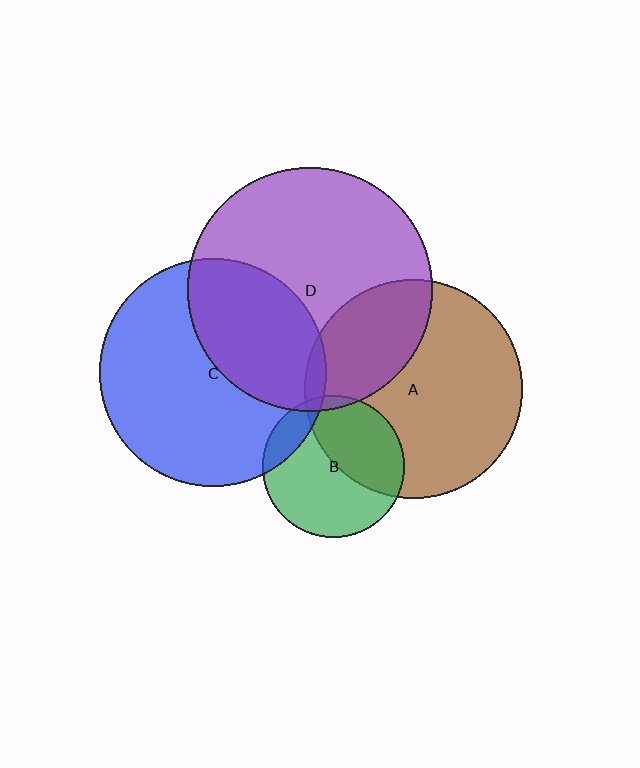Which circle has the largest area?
Circle D (purple).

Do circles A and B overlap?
Yes.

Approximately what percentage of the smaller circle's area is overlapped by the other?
Approximately 40%.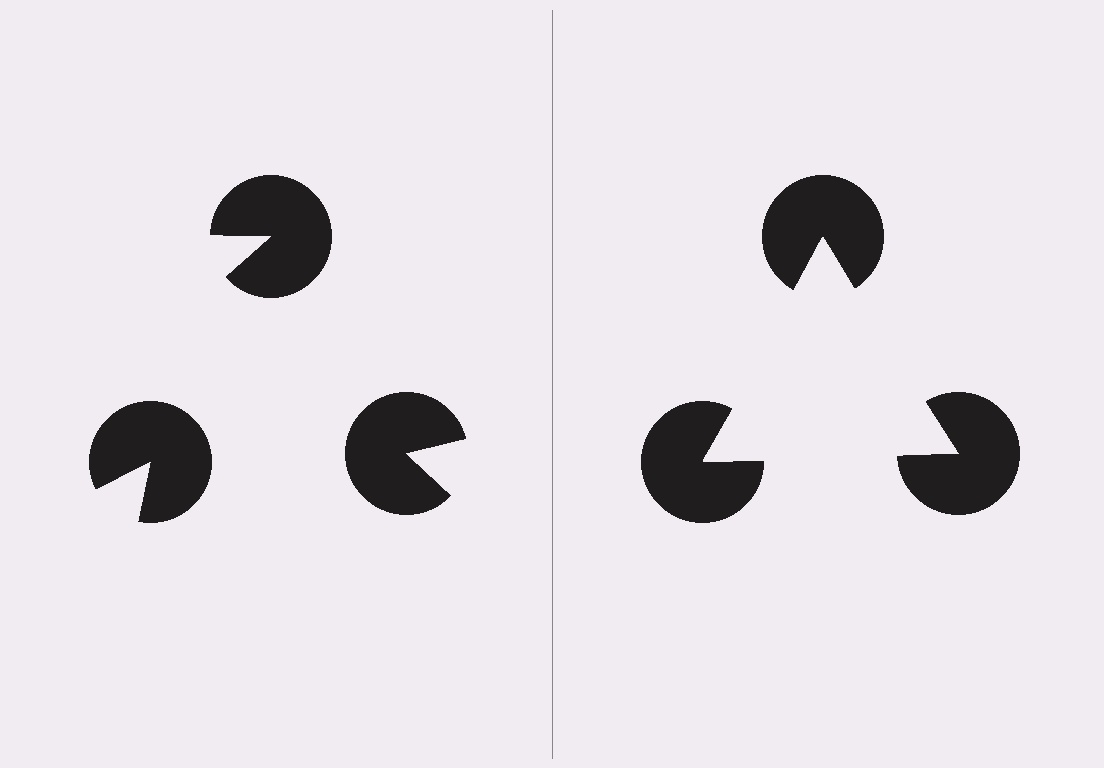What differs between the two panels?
The pac-man discs are positioned identically on both sides; only the wedge orientations differ. On the right they align to a triangle; on the left they are misaligned.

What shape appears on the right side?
An illusory triangle.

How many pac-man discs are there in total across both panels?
6 — 3 on each side.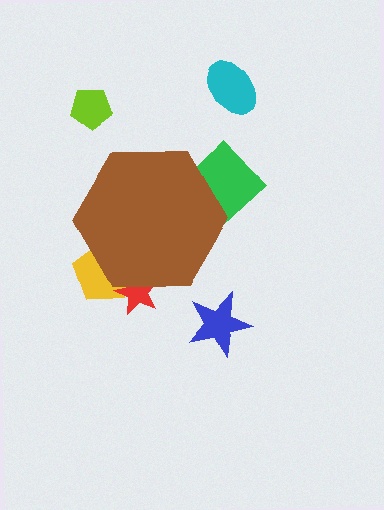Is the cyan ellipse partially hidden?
No, the cyan ellipse is fully visible.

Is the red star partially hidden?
Yes, the red star is partially hidden behind the brown hexagon.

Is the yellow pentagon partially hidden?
Yes, the yellow pentagon is partially hidden behind the brown hexagon.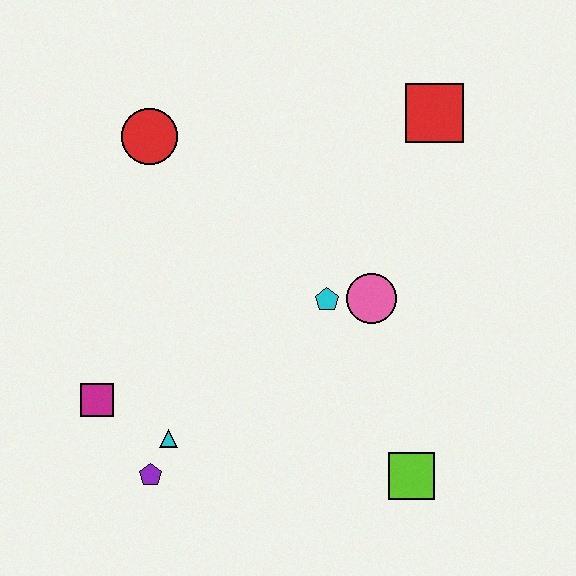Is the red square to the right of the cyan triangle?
Yes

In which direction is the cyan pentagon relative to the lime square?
The cyan pentagon is above the lime square.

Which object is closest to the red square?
The pink circle is closest to the red square.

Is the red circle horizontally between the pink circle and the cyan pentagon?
No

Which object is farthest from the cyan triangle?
The red square is farthest from the cyan triangle.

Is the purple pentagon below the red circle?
Yes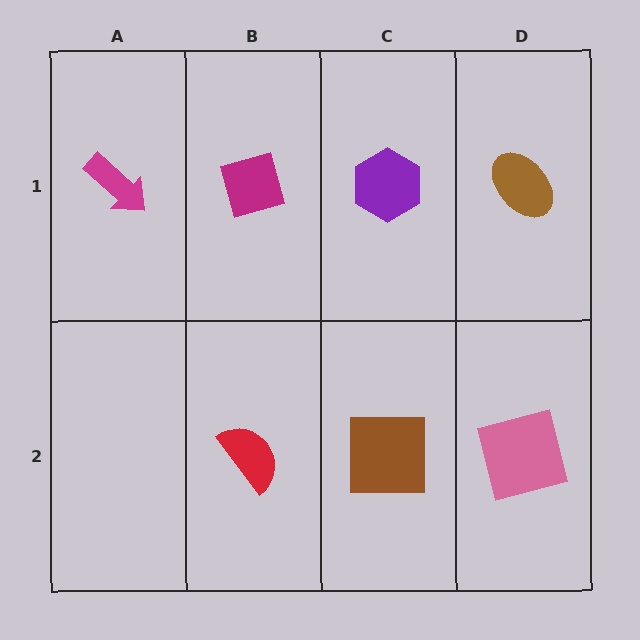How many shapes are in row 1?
4 shapes.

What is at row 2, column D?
A pink square.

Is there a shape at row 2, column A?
No, that cell is empty.